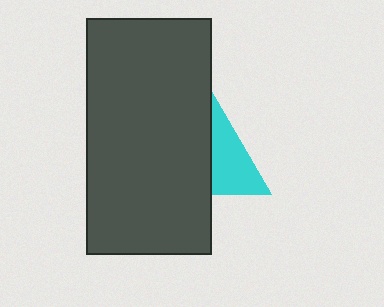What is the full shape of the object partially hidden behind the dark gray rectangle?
The partially hidden object is a cyan triangle.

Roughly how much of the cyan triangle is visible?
About half of it is visible (roughly 49%).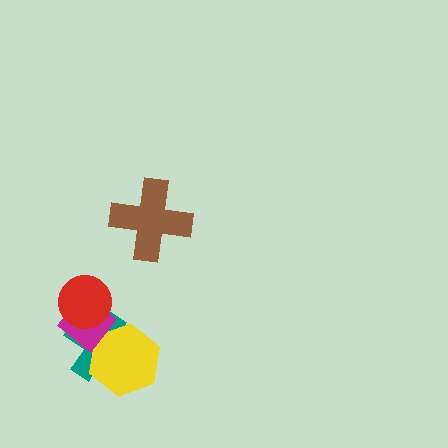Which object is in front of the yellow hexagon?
The magenta diamond is in front of the yellow hexagon.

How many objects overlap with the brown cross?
0 objects overlap with the brown cross.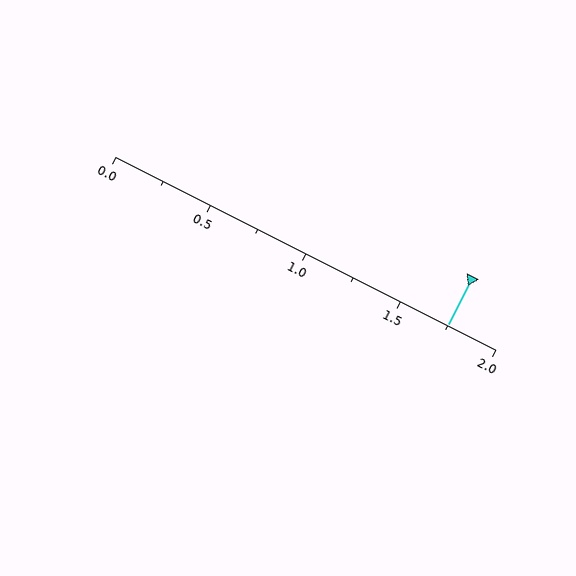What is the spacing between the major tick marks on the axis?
The major ticks are spaced 0.5 apart.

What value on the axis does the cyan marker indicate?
The marker indicates approximately 1.75.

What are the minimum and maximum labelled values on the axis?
The axis runs from 0.0 to 2.0.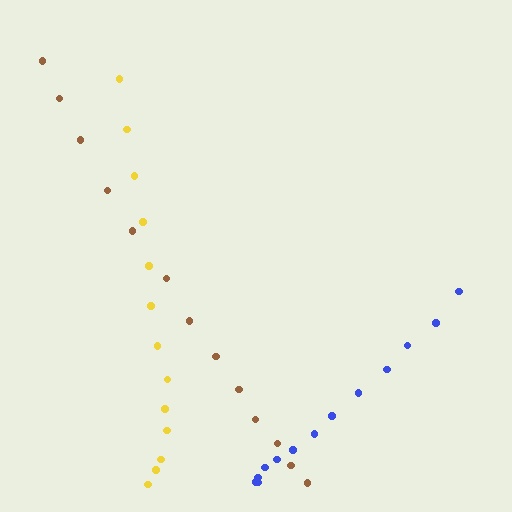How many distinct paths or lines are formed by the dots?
There are 3 distinct paths.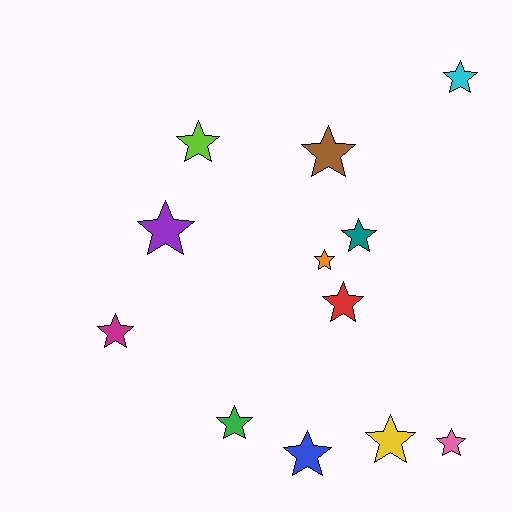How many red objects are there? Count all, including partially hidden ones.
There is 1 red object.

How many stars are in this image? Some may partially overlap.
There are 12 stars.